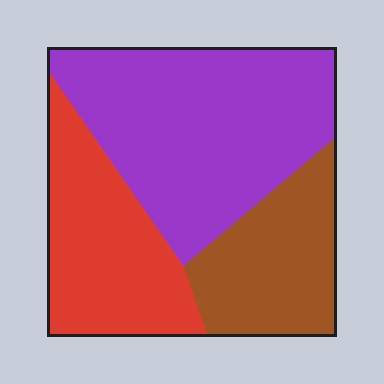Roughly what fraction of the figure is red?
Red takes up between a sixth and a third of the figure.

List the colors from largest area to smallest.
From largest to smallest: purple, red, brown.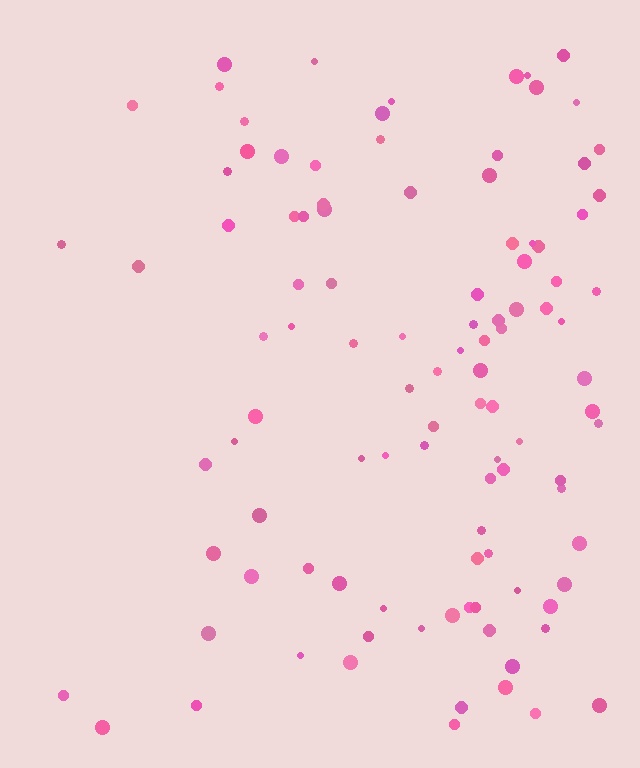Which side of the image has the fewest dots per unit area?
The left.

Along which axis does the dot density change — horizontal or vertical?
Horizontal.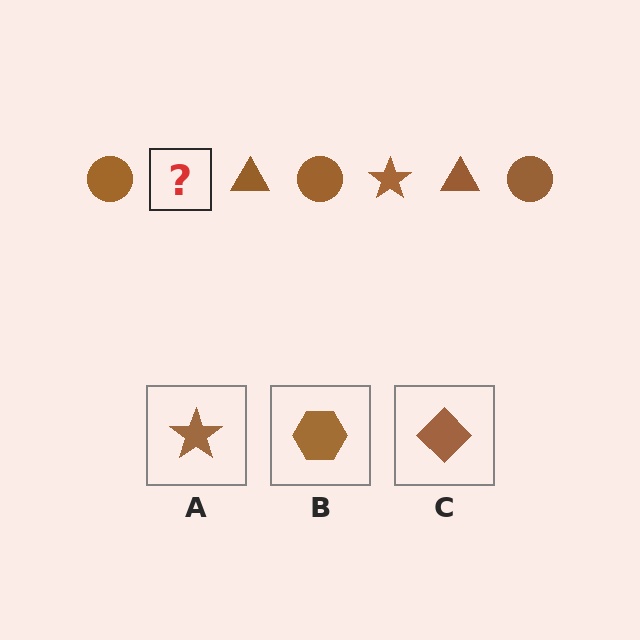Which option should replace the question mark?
Option A.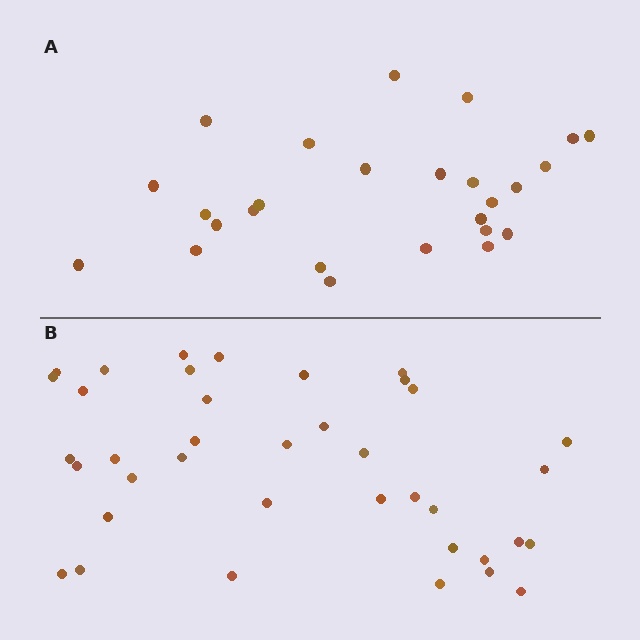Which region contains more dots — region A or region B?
Region B (the bottom region) has more dots.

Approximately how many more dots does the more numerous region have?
Region B has roughly 12 or so more dots than region A.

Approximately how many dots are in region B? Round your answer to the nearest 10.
About 40 dots. (The exact count is 38, which rounds to 40.)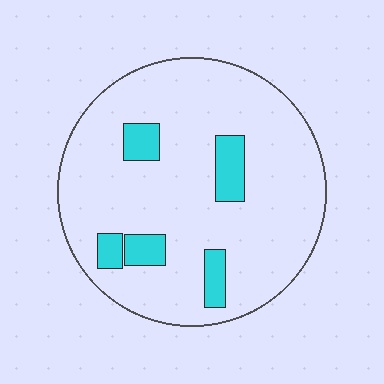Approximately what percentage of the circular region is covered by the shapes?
Approximately 10%.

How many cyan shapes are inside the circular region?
5.